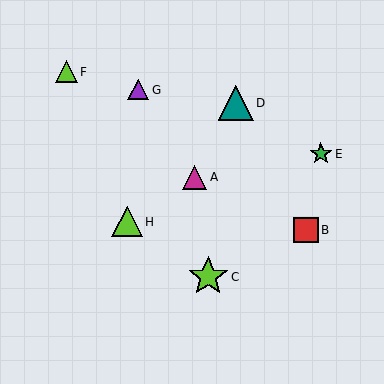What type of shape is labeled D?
Shape D is a teal triangle.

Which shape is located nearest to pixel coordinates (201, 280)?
The lime star (labeled C) at (208, 277) is nearest to that location.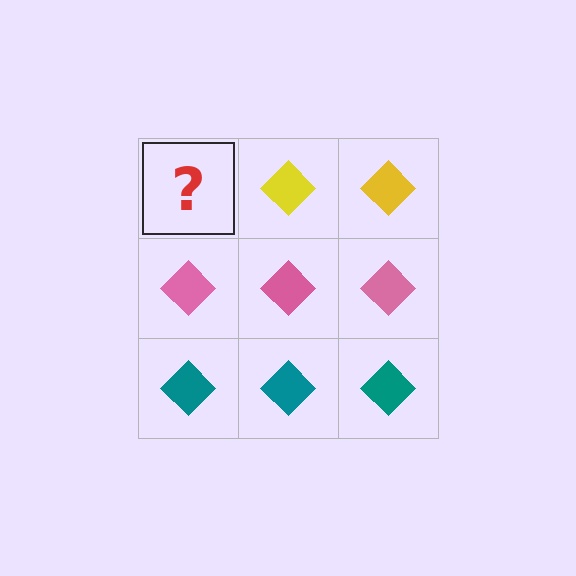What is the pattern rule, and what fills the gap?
The rule is that each row has a consistent color. The gap should be filled with a yellow diamond.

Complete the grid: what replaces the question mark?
The question mark should be replaced with a yellow diamond.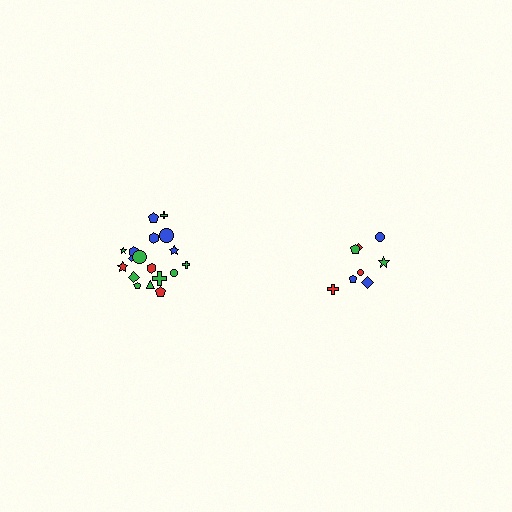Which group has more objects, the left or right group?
The left group.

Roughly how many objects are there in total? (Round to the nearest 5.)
Roughly 25 objects in total.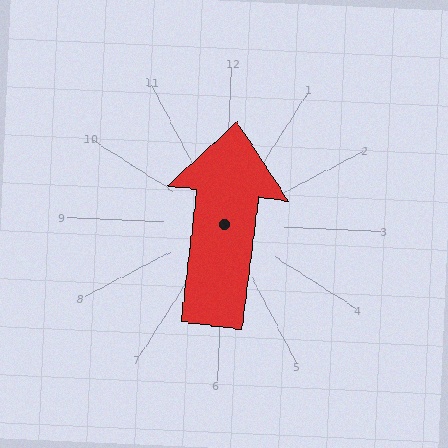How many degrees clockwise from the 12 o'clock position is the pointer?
Approximately 5 degrees.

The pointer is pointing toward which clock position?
Roughly 12 o'clock.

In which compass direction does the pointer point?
North.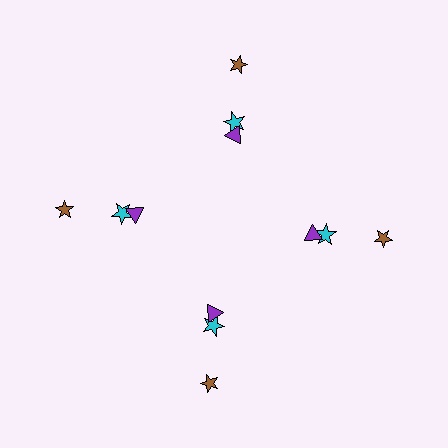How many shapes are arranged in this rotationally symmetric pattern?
There are 12 shapes, arranged in 4 groups of 3.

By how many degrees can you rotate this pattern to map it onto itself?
The pattern maps onto itself every 90 degrees of rotation.